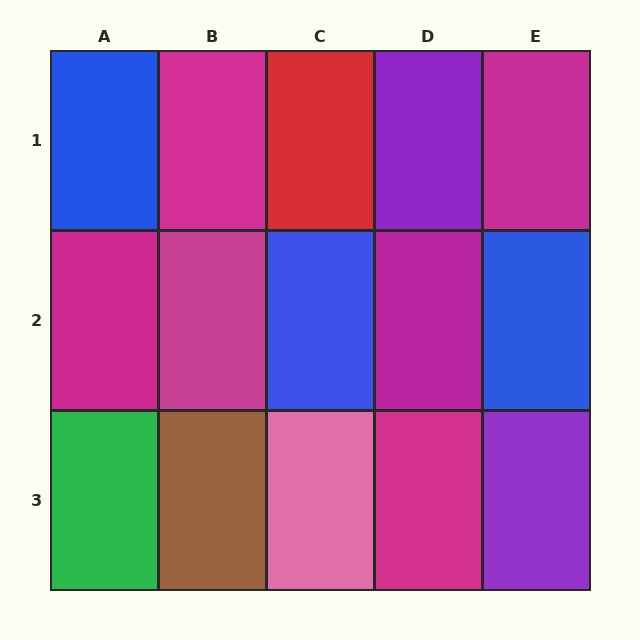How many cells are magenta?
6 cells are magenta.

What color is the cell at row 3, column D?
Magenta.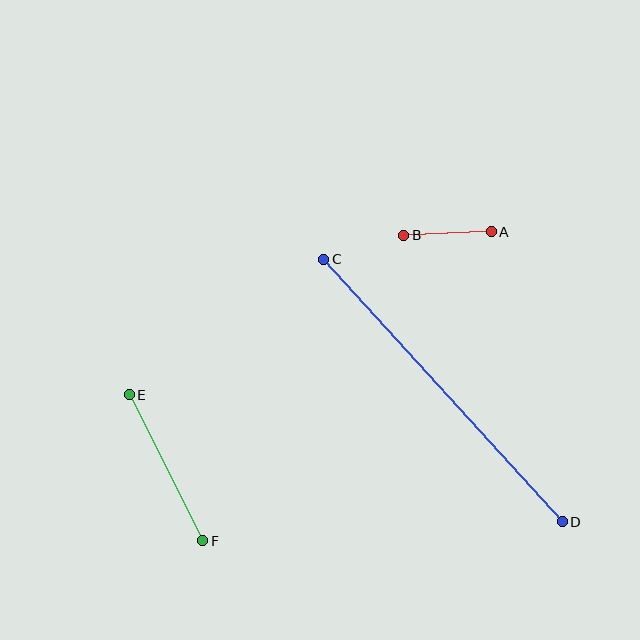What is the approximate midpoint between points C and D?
The midpoint is at approximately (443, 391) pixels.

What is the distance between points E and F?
The distance is approximately 163 pixels.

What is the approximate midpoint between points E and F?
The midpoint is at approximately (166, 468) pixels.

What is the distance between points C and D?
The distance is approximately 354 pixels.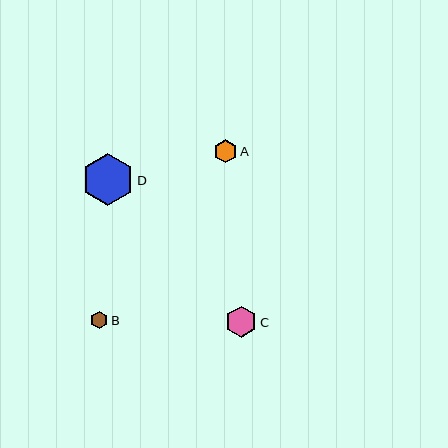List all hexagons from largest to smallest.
From largest to smallest: D, C, A, B.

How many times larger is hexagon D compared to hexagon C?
Hexagon D is approximately 1.7 times the size of hexagon C.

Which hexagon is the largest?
Hexagon D is the largest with a size of approximately 52 pixels.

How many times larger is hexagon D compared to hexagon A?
Hexagon D is approximately 2.3 times the size of hexagon A.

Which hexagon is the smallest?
Hexagon B is the smallest with a size of approximately 17 pixels.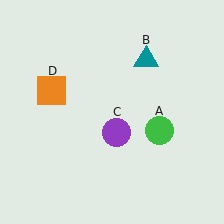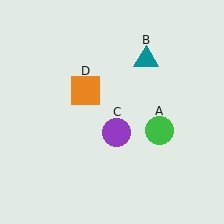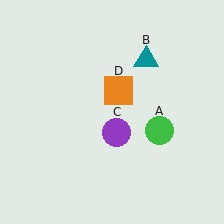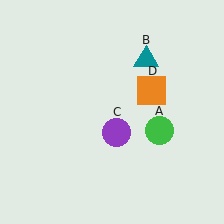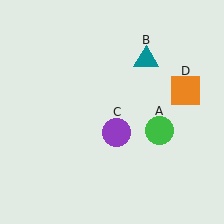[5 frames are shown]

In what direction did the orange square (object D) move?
The orange square (object D) moved right.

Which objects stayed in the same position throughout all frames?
Green circle (object A) and teal triangle (object B) and purple circle (object C) remained stationary.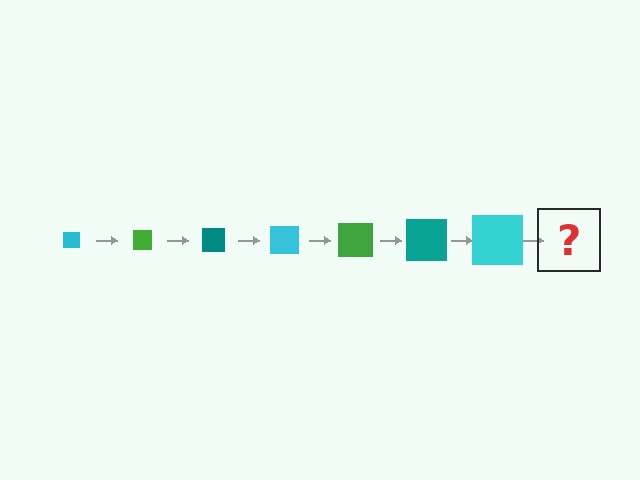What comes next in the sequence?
The next element should be a green square, larger than the previous one.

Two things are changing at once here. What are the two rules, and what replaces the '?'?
The two rules are that the square grows larger each step and the color cycles through cyan, green, and teal. The '?' should be a green square, larger than the previous one.